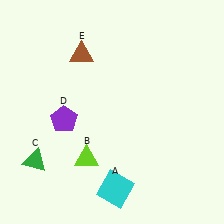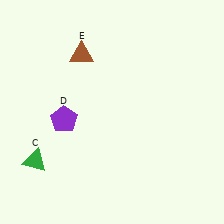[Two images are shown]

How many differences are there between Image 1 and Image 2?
There are 2 differences between the two images.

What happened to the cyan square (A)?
The cyan square (A) was removed in Image 2. It was in the bottom-right area of Image 1.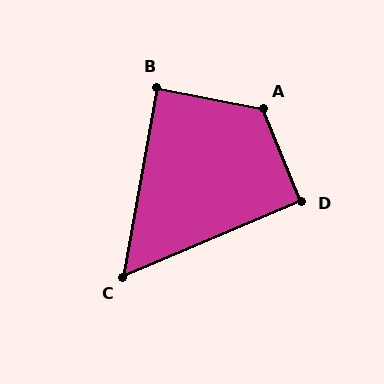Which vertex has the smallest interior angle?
C, at approximately 57 degrees.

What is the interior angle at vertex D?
Approximately 91 degrees (approximately right).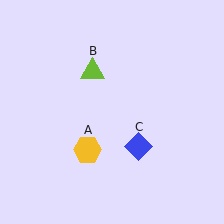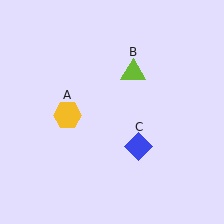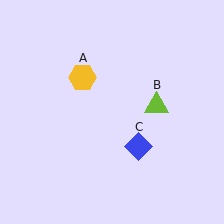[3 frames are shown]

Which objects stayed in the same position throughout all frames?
Blue diamond (object C) remained stationary.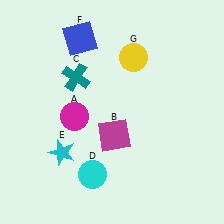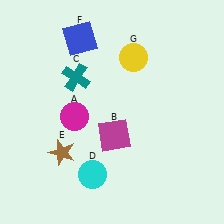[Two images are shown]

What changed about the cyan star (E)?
In Image 1, E is cyan. In Image 2, it changed to brown.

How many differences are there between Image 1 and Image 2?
There is 1 difference between the two images.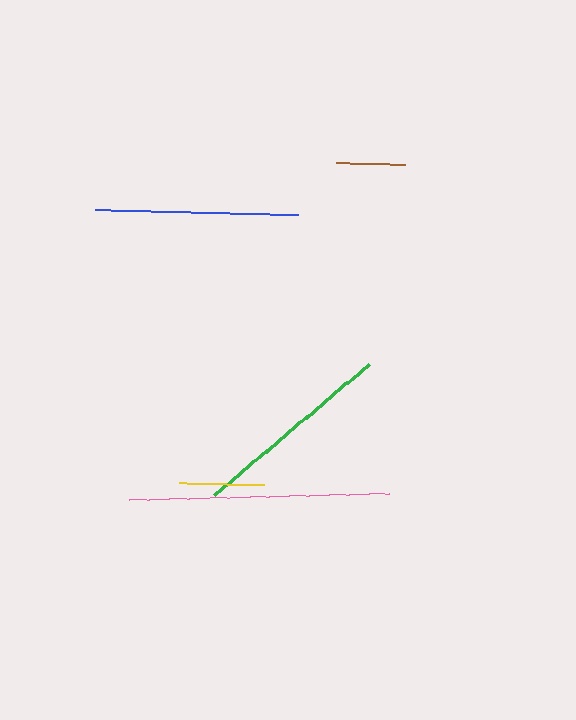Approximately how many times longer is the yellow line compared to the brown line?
The yellow line is approximately 1.2 times the length of the brown line.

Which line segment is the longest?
The pink line is the longest at approximately 260 pixels.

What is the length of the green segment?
The green segment is approximately 203 pixels long.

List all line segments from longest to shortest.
From longest to shortest: pink, green, blue, yellow, brown.